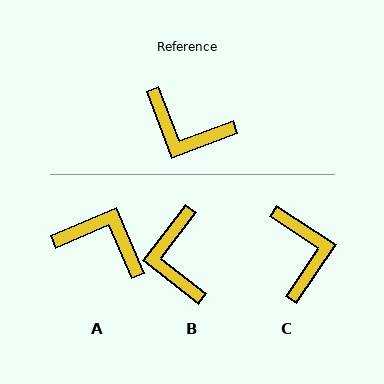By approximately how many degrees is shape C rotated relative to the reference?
Approximately 126 degrees counter-clockwise.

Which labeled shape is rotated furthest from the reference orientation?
A, about 177 degrees away.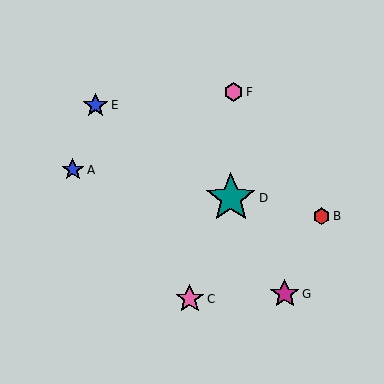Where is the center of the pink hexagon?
The center of the pink hexagon is at (234, 92).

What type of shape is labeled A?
Shape A is a blue star.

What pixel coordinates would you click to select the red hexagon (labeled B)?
Click at (322, 216) to select the red hexagon B.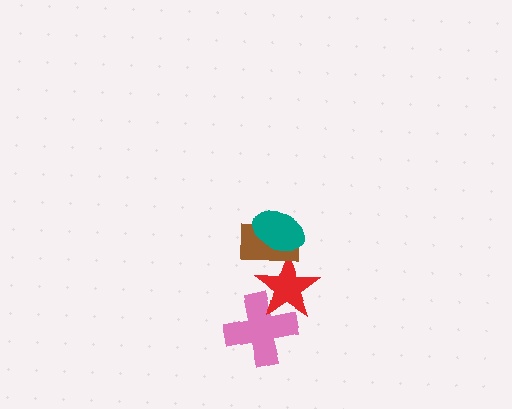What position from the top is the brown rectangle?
The brown rectangle is 2nd from the top.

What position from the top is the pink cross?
The pink cross is 4th from the top.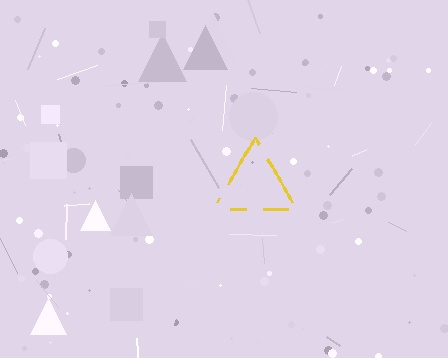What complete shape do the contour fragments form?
The contour fragments form a triangle.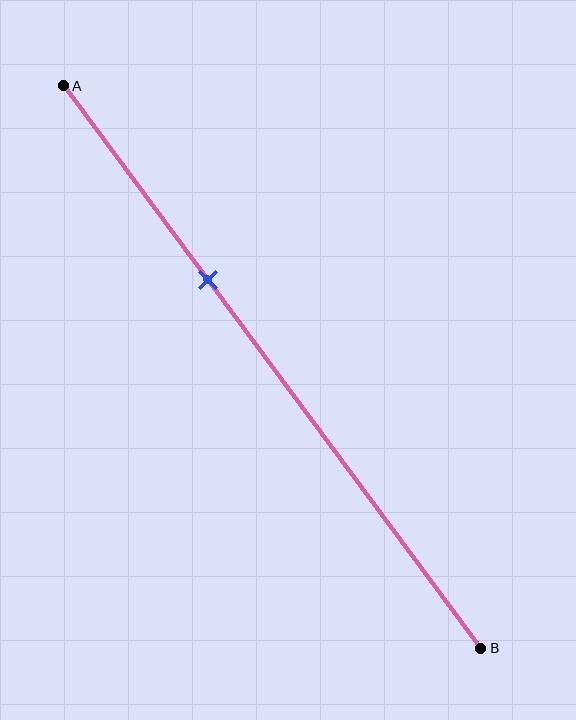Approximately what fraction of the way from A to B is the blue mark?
The blue mark is approximately 35% of the way from A to B.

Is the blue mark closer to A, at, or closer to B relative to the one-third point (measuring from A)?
The blue mark is approximately at the one-third point of segment AB.